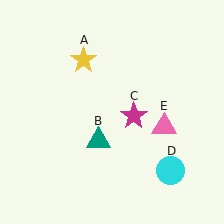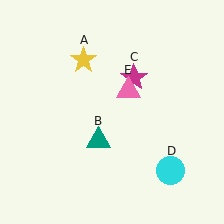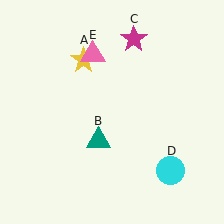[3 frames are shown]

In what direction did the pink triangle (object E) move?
The pink triangle (object E) moved up and to the left.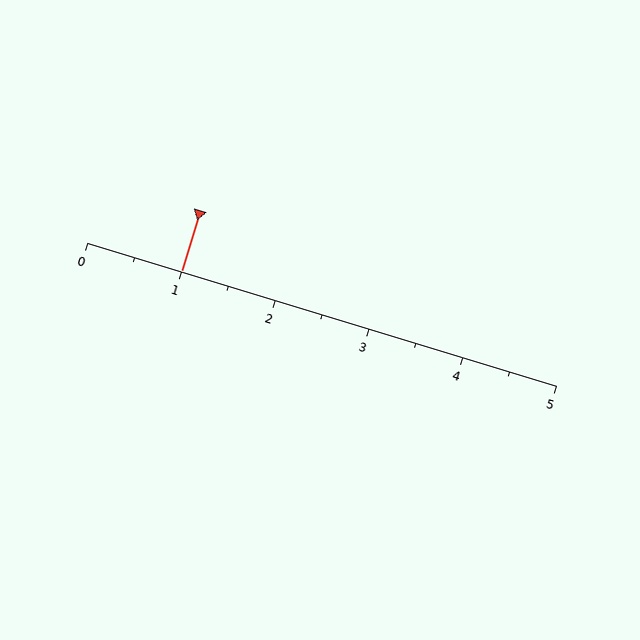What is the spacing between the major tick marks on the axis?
The major ticks are spaced 1 apart.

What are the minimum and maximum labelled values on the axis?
The axis runs from 0 to 5.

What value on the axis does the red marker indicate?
The marker indicates approximately 1.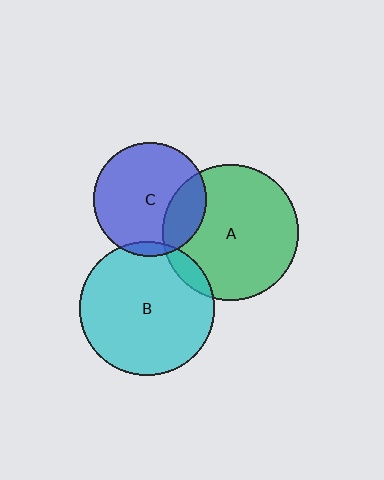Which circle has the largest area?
Circle A (green).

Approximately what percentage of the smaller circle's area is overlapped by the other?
Approximately 10%.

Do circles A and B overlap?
Yes.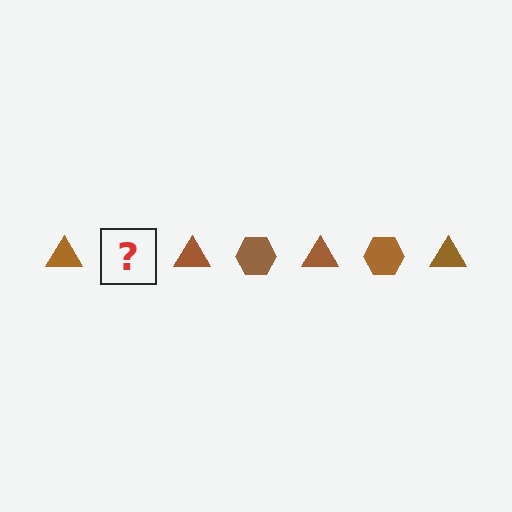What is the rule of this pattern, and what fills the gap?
The rule is that the pattern cycles through triangle, hexagon shapes in brown. The gap should be filled with a brown hexagon.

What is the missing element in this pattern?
The missing element is a brown hexagon.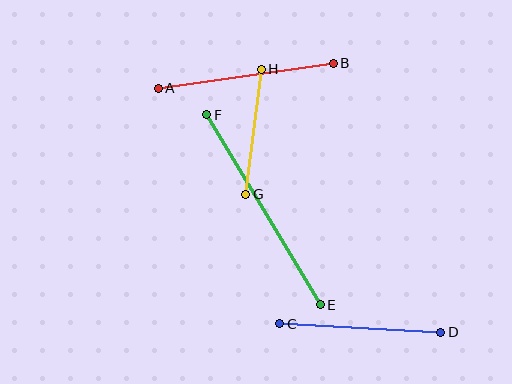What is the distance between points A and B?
The distance is approximately 177 pixels.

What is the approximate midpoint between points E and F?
The midpoint is at approximately (263, 210) pixels.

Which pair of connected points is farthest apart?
Points E and F are farthest apart.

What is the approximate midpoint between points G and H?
The midpoint is at approximately (253, 132) pixels.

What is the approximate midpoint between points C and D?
The midpoint is at approximately (360, 328) pixels.